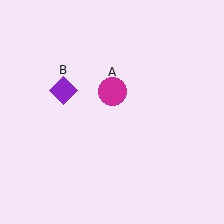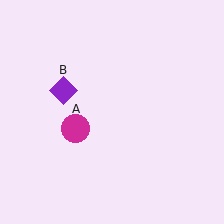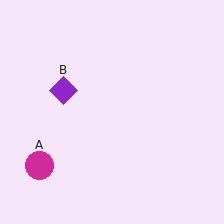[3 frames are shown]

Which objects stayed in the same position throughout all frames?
Purple diamond (object B) remained stationary.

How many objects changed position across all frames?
1 object changed position: magenta circle (object A).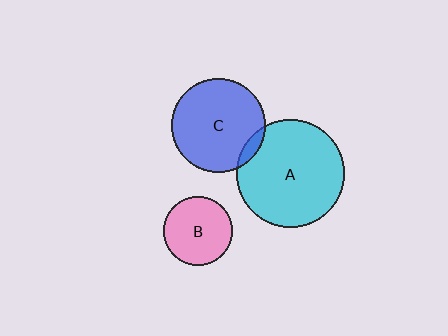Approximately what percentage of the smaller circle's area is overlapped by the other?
Approximately 5%.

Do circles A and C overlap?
Yes.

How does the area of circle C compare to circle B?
Approximately 1.9 times.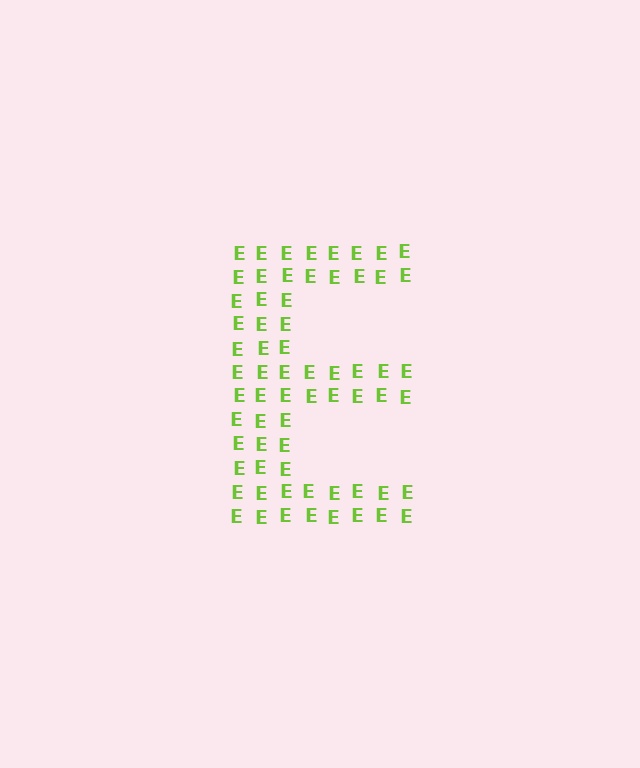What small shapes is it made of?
It is made of small letter E's.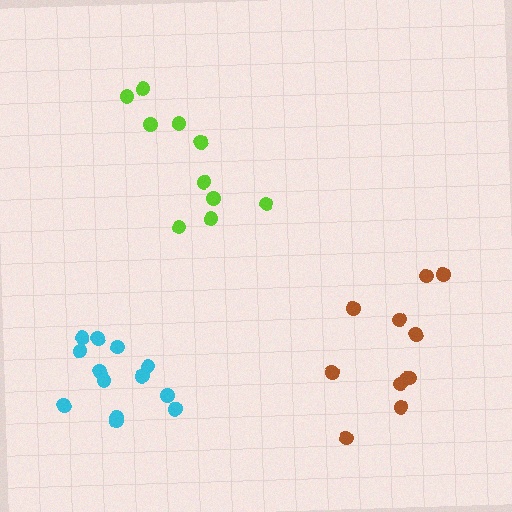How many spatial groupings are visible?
There are 3 spatial groupings.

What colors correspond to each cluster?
The clusters are colored: brown, cyan, lime.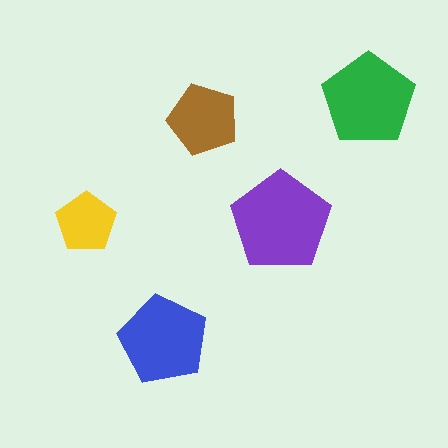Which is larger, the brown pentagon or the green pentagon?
The green one.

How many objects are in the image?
There are 5 objects in the image.